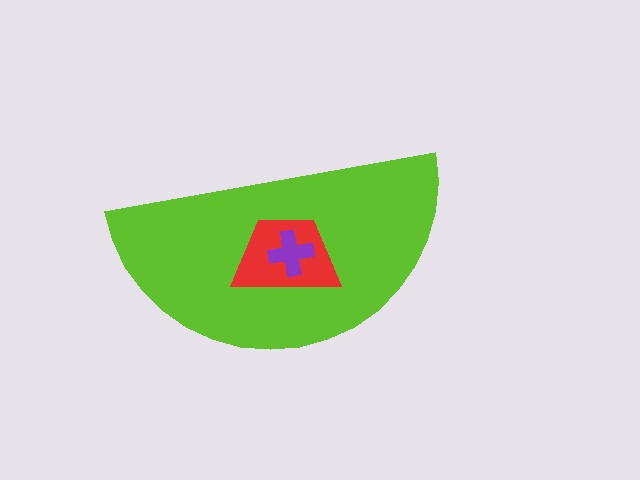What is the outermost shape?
The lime semicircle.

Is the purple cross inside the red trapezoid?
Yes.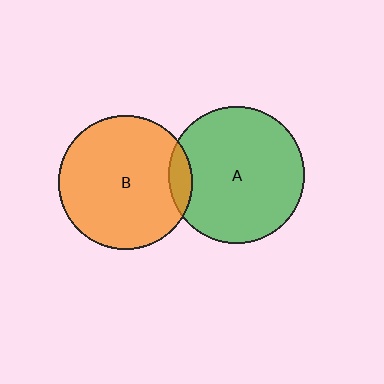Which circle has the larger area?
Circle A (green).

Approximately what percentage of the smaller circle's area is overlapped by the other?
Approximately 10%.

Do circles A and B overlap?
Yes.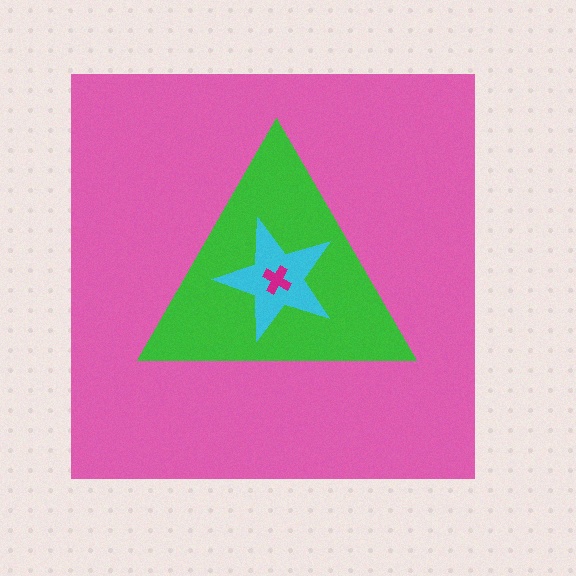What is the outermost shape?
The pink square.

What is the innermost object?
The magenta cross.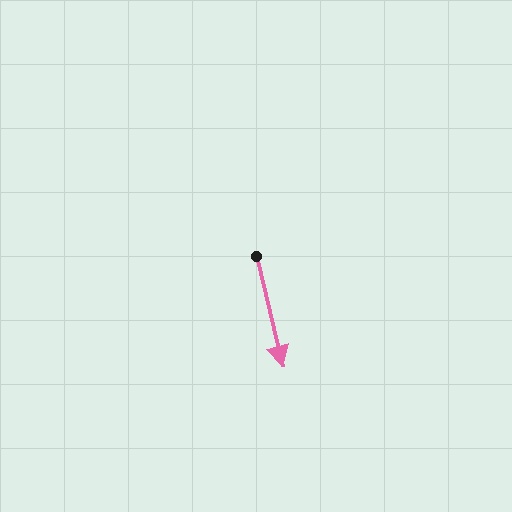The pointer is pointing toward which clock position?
Roughly 6 o'clock.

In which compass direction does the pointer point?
South.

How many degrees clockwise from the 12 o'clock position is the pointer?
Approximately 167 degrees.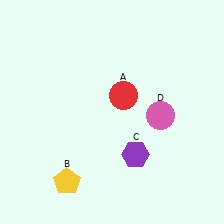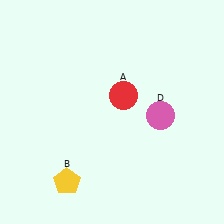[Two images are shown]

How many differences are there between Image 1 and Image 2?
There is 1 difference between the two images.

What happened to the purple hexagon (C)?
The purple hexagon (C) was removed in Image 2. It was in the bottom-right area of Image 1.